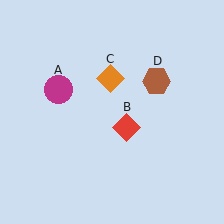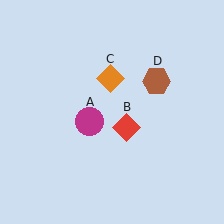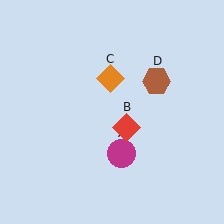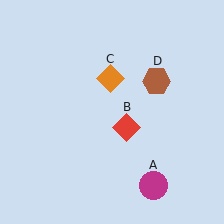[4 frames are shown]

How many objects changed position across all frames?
1 object changed position: magenta circle (object A).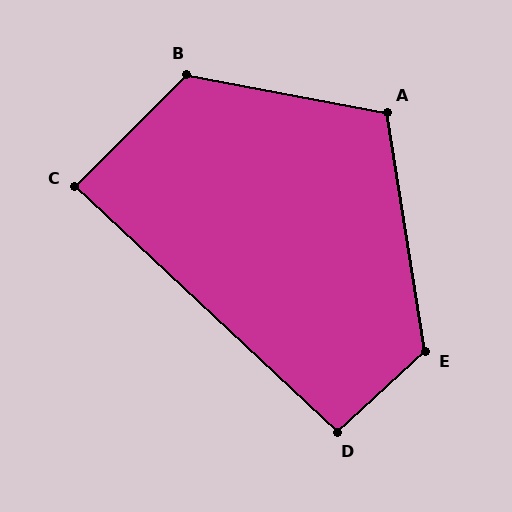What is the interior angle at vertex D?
Approximately 94 degrees (approximately right).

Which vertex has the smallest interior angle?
C, at approximately 88 degrees.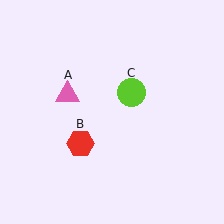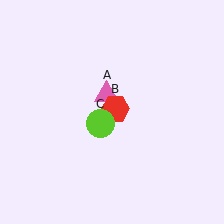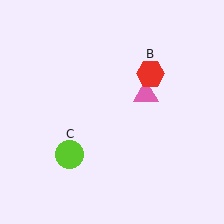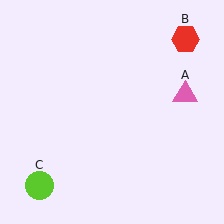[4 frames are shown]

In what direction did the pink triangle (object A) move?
The pink triangle (object A) moved right.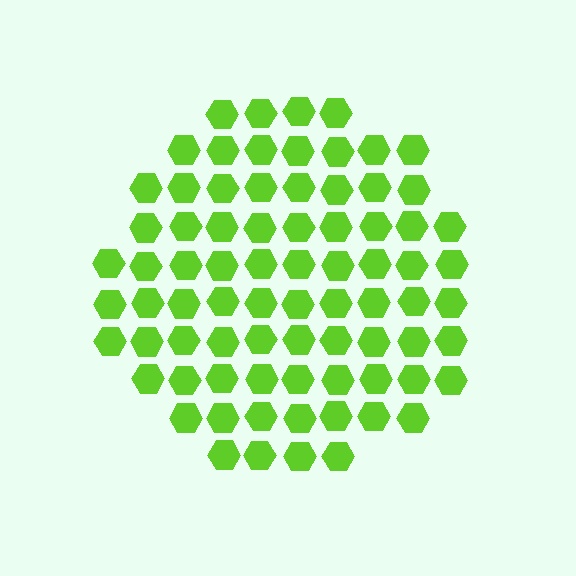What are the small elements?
The small elements are hexagons.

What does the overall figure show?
The overall figure shows a circle.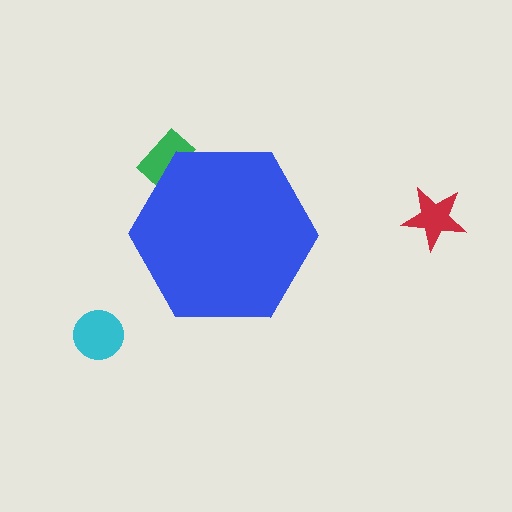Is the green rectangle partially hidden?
Yes, the green rectangle is partially hidden behind the blue hexagon.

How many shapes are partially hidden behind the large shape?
1 shape is partially hidden.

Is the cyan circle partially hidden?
No, the cyan circle is fully visible.